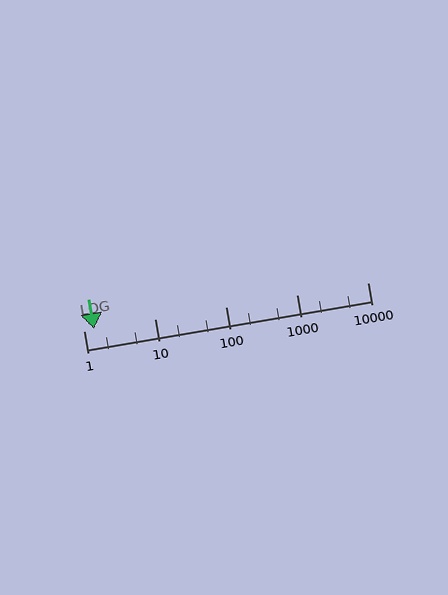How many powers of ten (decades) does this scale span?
The scale spans 4 decades, from 1 to 10000.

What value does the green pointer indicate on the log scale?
The pointer indicates approximately 1.4.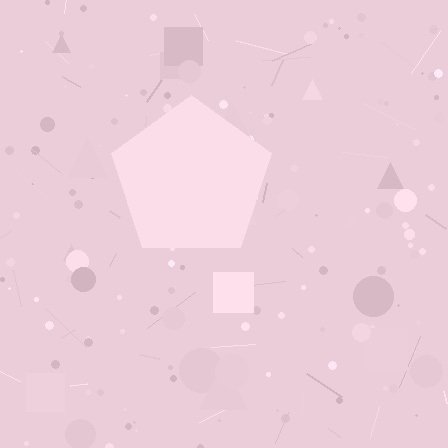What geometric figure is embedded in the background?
A pentagon is embedded in the background.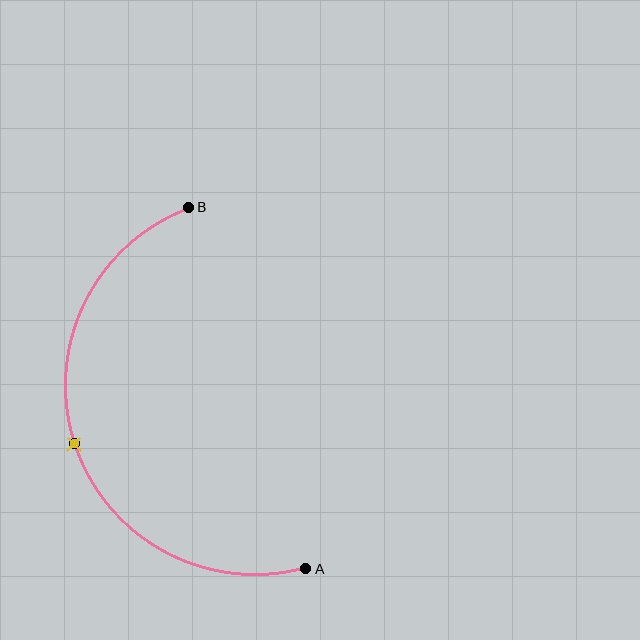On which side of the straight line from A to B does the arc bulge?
The arc bulges to the left of the straight line connecting A and B.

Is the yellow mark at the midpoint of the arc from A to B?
Yes. The yellow mark lies on the arc at equal arc-length from both A and B — it is the arc midpoint.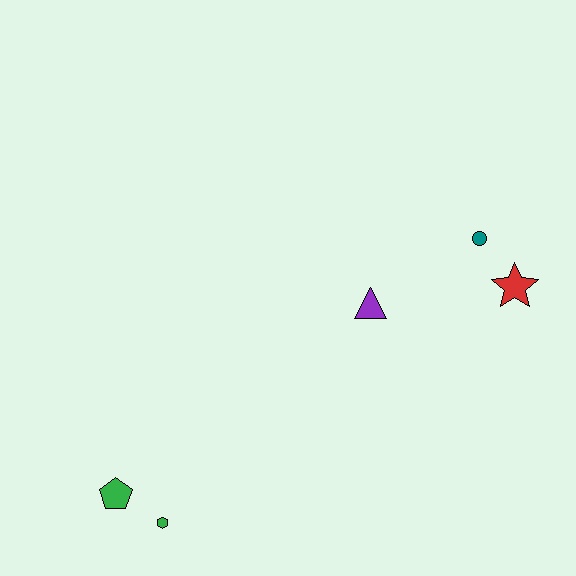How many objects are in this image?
There are 5 objects.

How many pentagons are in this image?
There is 1 pentagon.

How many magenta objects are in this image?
There are no magenta objects.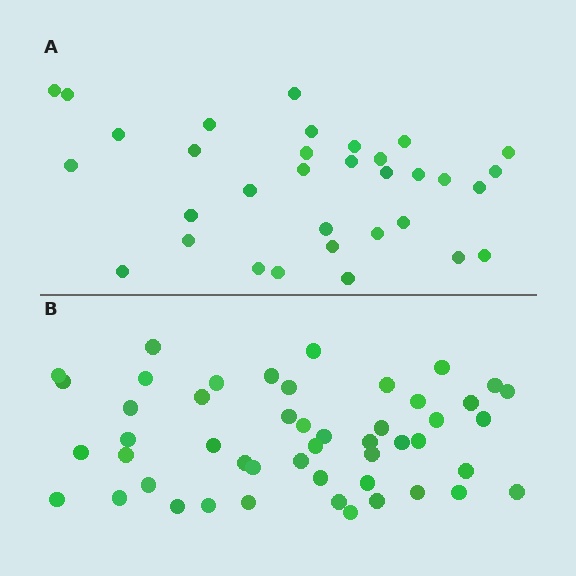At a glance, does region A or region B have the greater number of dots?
Region B (the bottom region) has more dots.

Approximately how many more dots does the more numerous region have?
Region B has approximately 15 more dots than region A.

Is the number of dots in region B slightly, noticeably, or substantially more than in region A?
Region B has substantially more. The ratio is roughly 1.5 to 1.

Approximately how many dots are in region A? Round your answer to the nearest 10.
About 30 dots. (The exact count is 33, which rounds to 30.)